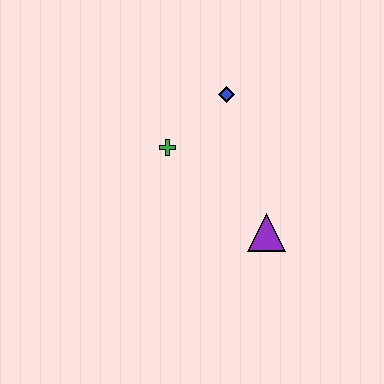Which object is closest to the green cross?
The blue diamond is closest to the green cross.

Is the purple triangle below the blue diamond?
Yes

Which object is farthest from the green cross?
The purple triangle is farthest from the green cross.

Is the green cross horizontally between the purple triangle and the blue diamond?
No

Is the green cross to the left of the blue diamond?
Yes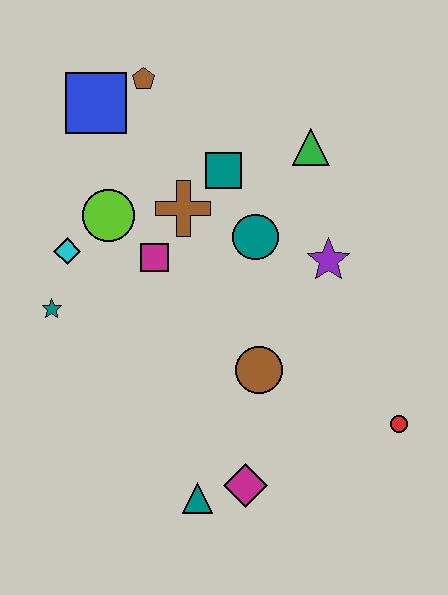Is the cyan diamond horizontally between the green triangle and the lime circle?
No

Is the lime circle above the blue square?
No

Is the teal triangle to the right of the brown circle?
No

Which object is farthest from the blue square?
The red circle is farthest from the blue square.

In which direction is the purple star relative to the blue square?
The purple star is to the right of the blue square.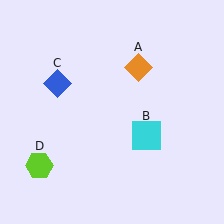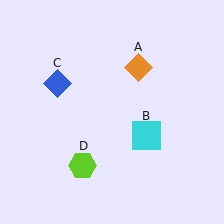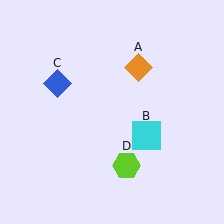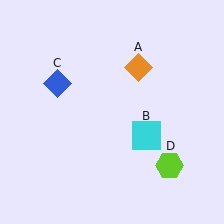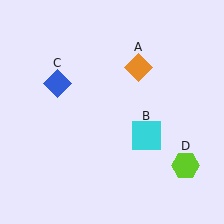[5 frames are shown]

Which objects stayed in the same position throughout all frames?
Orange diamond (object A) and cyan square (object B) and blue diamond (object C) remained stationary.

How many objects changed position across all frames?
1 object changed position: lime hexagon (object D).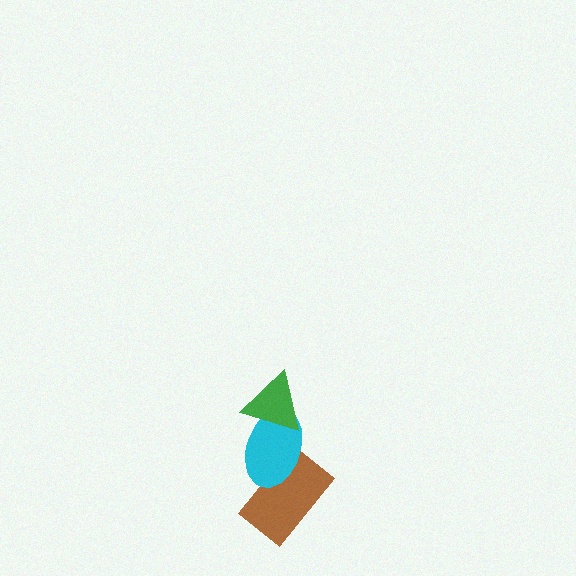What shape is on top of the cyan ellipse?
The green triangle is on top of the cyan ellipse.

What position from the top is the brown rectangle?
The brown rectangle is 3rd from the top.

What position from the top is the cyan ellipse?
The cyan ellipse is 2nd from the top.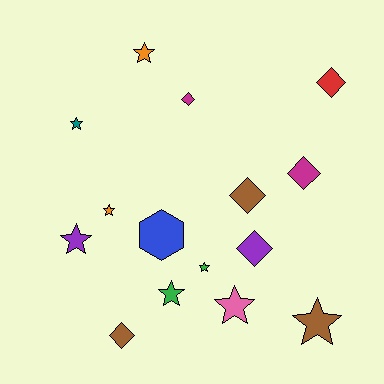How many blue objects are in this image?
There is 1 blue object.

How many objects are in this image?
There are 15 objects.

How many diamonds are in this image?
There are 6 diamonds.